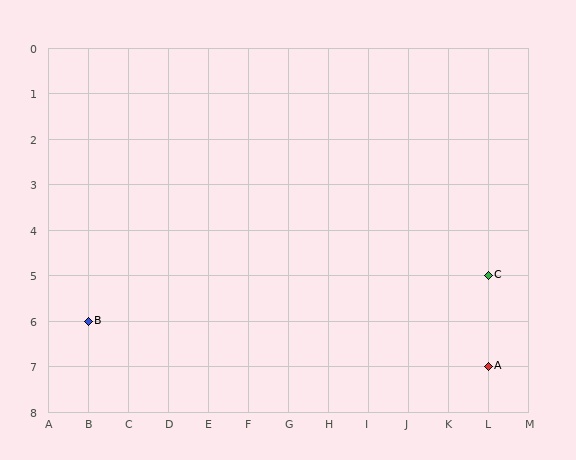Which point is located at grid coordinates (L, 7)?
Point A is at (L, 7).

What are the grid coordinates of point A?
Point A is at grid coordinates (L, 7).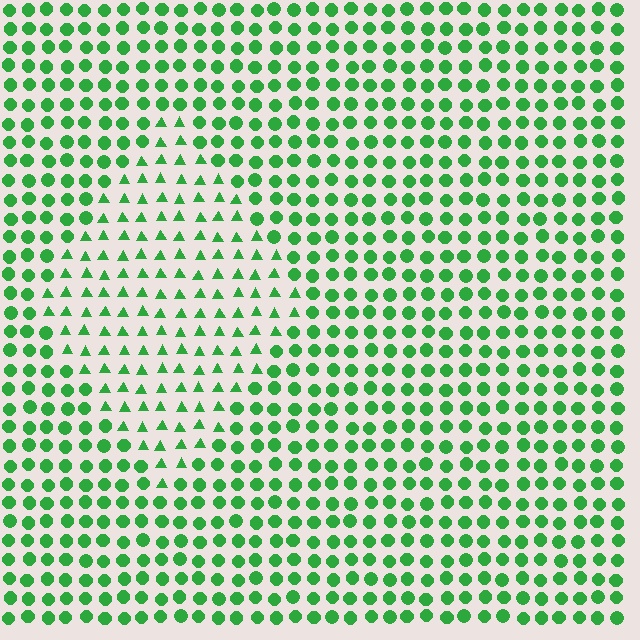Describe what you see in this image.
The image is filled with small green elements arranged in a uniform grid. A diamond-shaped region contains triangles, while the surrounding area contains circles. The boundary is defined purely by the change in element shape.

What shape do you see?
I see a diamond.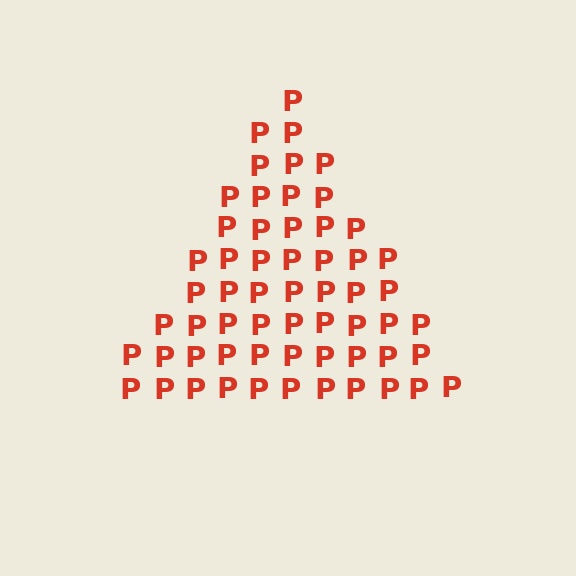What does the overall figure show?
The overall figure shows a triangle.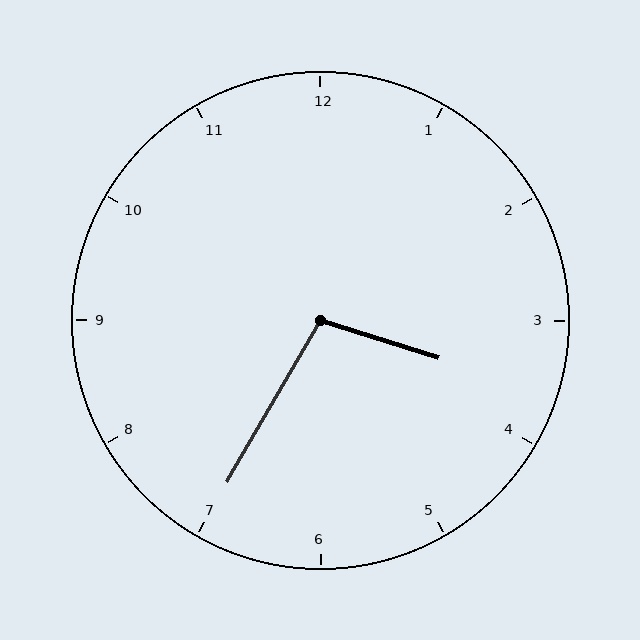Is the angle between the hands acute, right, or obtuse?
It is obtuse.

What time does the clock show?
3:35.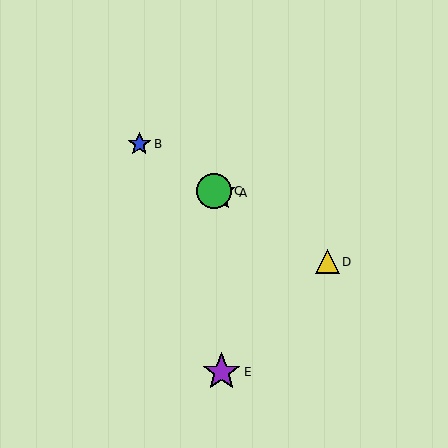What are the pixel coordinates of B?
Object B is at (139, 144).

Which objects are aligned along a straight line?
Objects A, B, C, D are aligned along a straight line.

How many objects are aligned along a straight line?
4 objects (A, B, C, D) are aligned along a straight line.